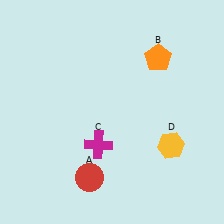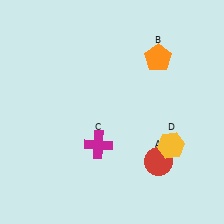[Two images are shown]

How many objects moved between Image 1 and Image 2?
1 object moved between the two images.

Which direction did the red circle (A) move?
The red circle (A) moved right.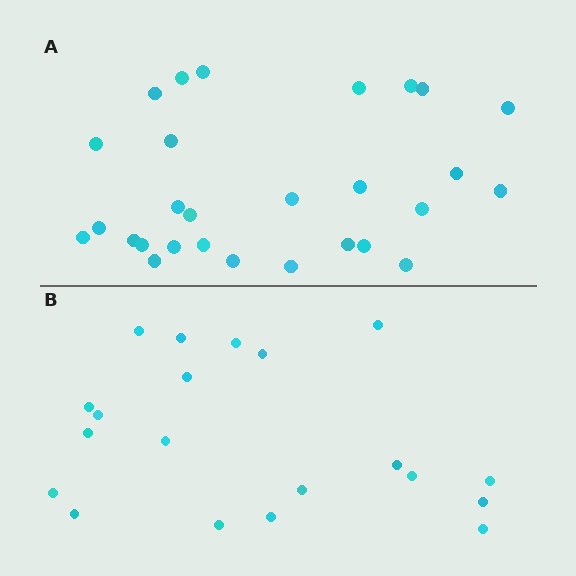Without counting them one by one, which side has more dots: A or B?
Region A (the top region) has more dots.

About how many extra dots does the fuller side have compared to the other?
Region A has roughly 8 or so more dots than region B.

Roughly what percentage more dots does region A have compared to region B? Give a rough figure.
About 40% more.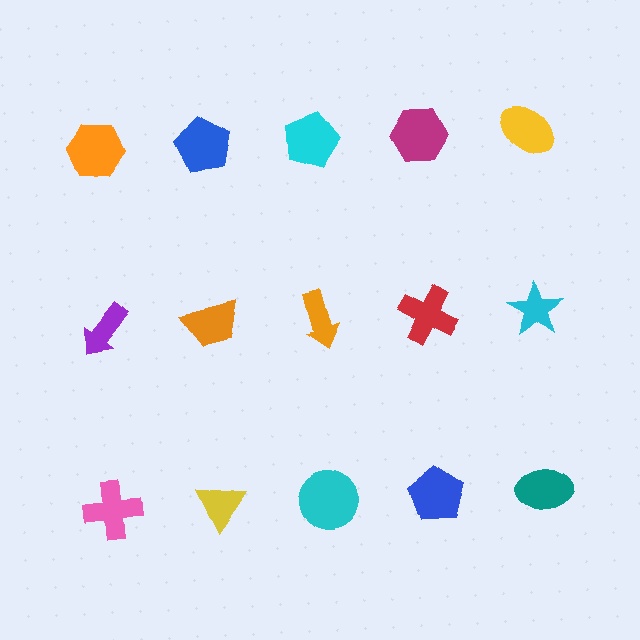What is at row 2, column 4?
A red cross.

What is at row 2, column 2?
An orange trapezoid.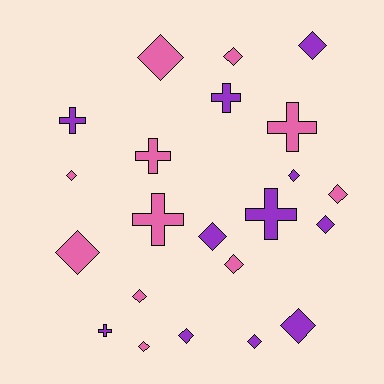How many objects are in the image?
There are 22 objects.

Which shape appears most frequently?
Diamond, with 15 objects.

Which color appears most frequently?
Pink, with 11 objects.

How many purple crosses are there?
There are 4 purple crosses.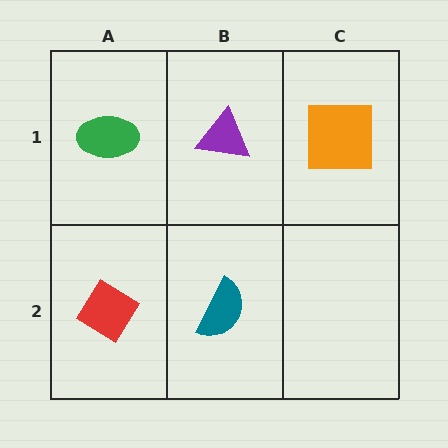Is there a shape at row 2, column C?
No, that cell is empty.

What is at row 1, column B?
A purple triangle.